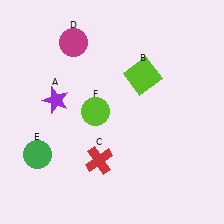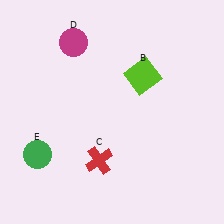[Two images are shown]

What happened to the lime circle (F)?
The lime circle (F) was removed in Image 2. It was in the top-left area of Image 1.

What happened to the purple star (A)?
The purple star (A) was removed in Image 2. It was in the top-left area of Image 1.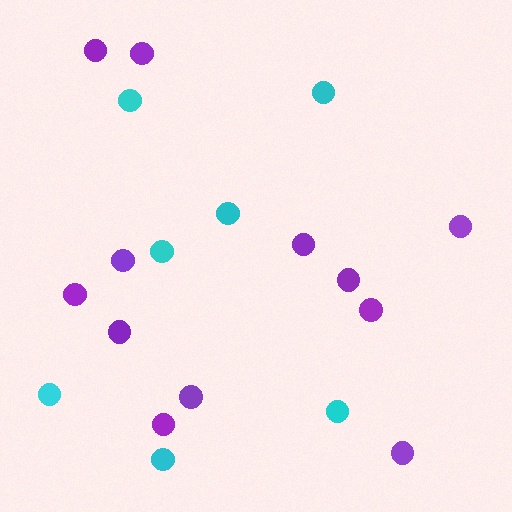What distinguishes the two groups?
There are 2 groups: one group of cyan circles (7) and one group of purple circles (12).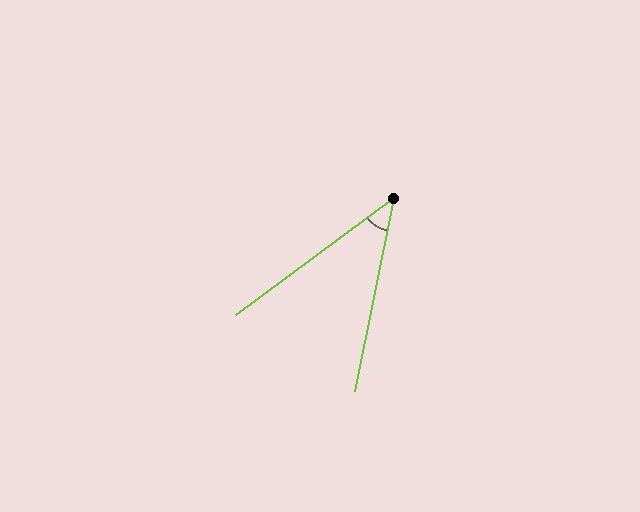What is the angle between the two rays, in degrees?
Approximately 42 degrees.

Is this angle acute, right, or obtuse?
It is acute.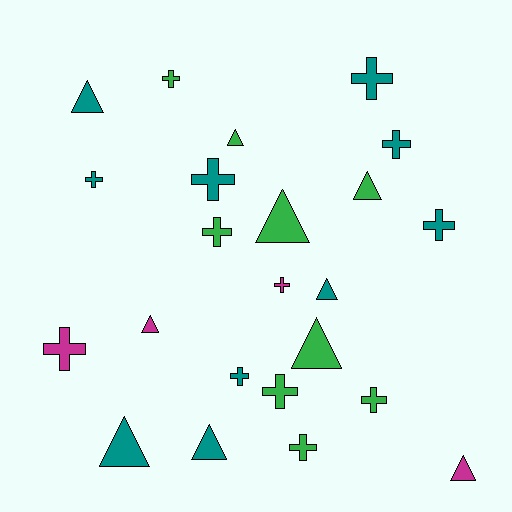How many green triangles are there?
There are 4 green triangles.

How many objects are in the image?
There are 23 objects.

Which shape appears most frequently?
Cross, with 13 objects.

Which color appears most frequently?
Teal, with 10 objects.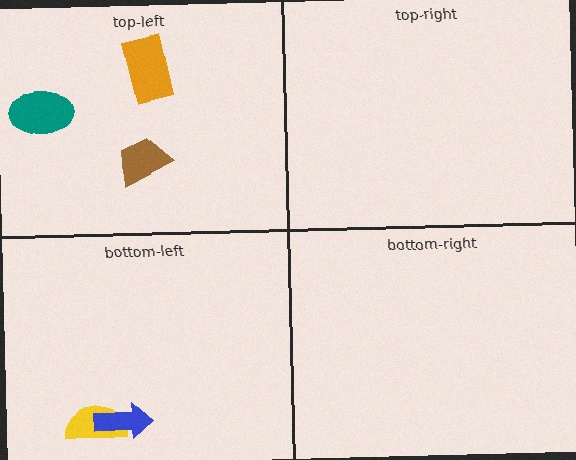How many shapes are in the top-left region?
3.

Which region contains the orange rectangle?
The top-left region.